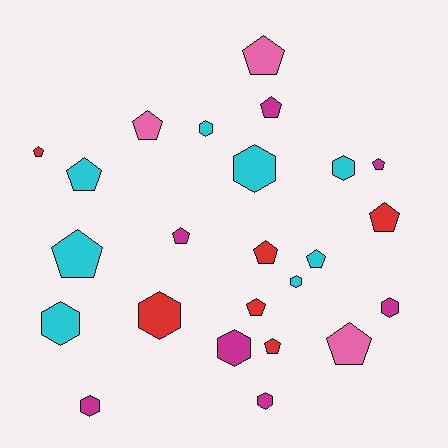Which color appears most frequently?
Cyan, with 8 objects.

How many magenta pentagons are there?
There are 3 magenta pentagons.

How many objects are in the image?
There are 24 objects.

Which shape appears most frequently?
Pentagon, with 14 objects.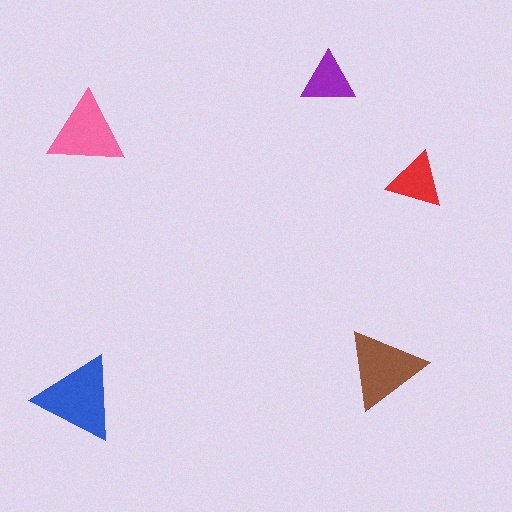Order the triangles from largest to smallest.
the blue one, the brown one, the pink one, the red one, the purple one.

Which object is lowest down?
The blue triangle is bottommost.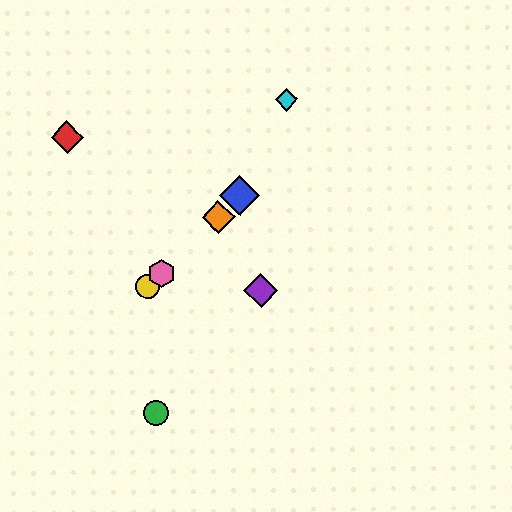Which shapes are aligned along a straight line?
The blue diamond, the yellow circle, the orange diamond, the pink hexagon are aligned along a straight line.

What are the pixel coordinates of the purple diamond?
The purple diamond is at (261, 290).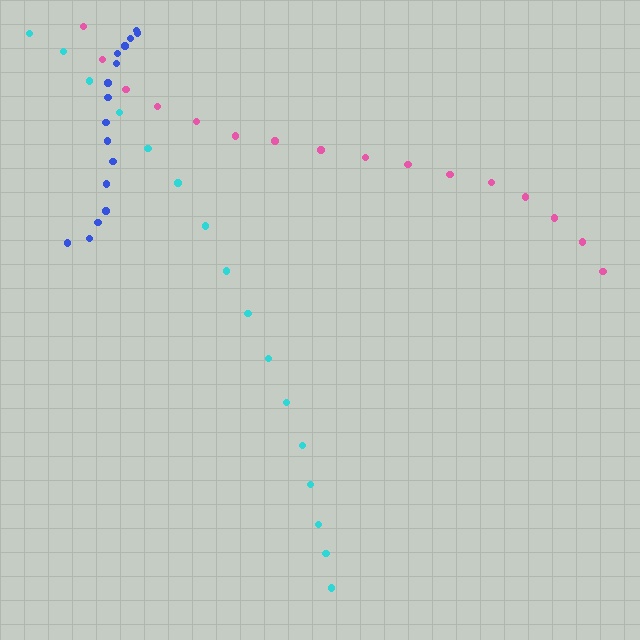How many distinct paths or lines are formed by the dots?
There are 3 distinct paths.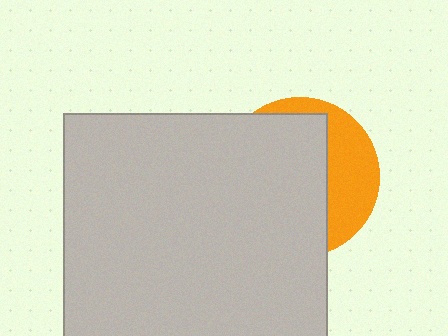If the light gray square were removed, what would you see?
You would see the complete orange circle.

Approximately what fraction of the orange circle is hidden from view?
Roughly 67% of the orange circle is hidden behind the light gray square.